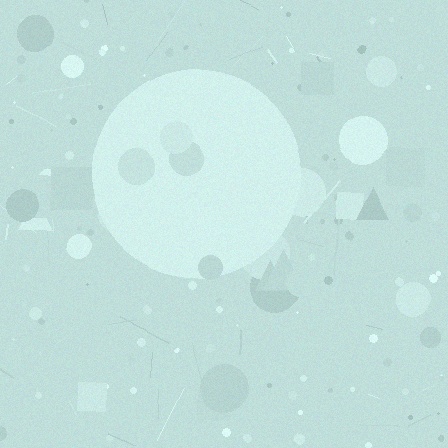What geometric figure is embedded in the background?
A circle is embedded in the background.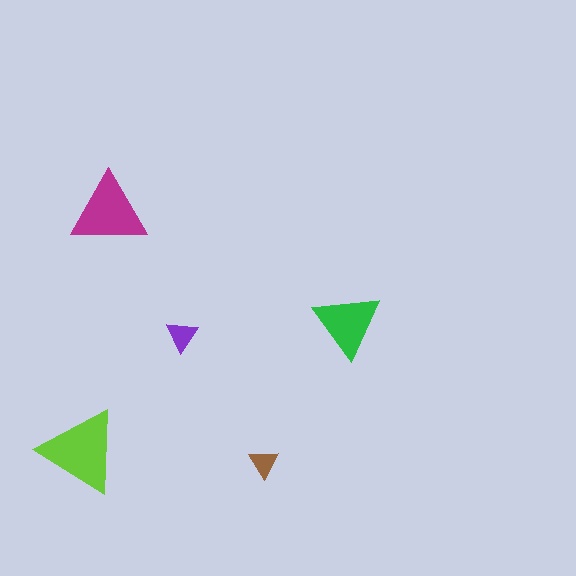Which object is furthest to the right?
The green triangle is rightmost.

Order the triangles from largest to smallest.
the lime one, the magenta one, the green one, the purple one, the brown one.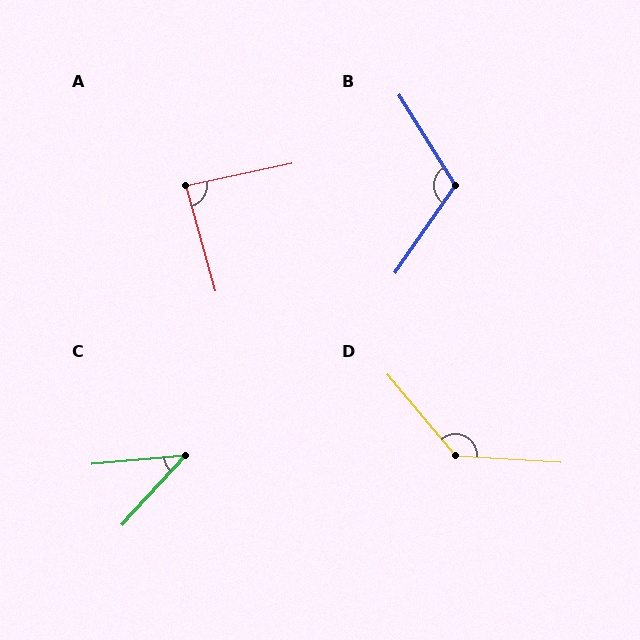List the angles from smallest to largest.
C (42°), A (86°), B (114°), D (134°).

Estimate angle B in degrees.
Approximately 114 degrees.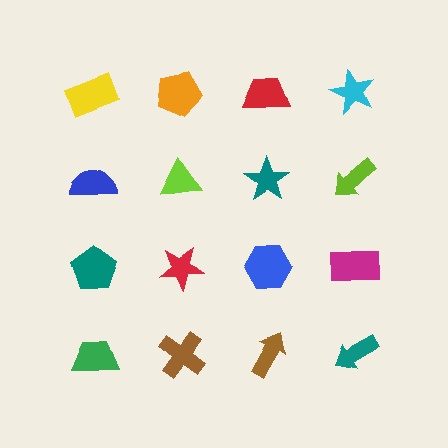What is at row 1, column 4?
A cyan star.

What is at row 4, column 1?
A green trapezoid.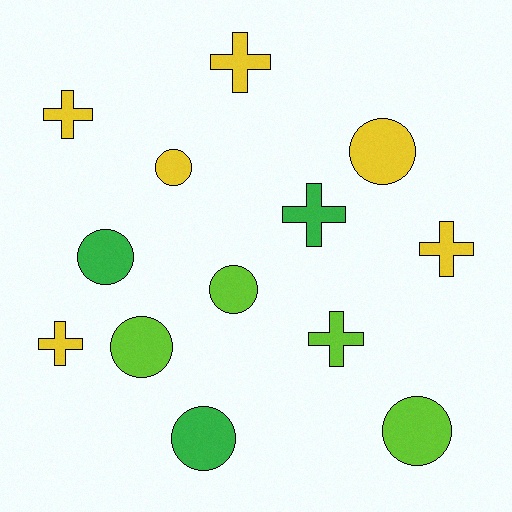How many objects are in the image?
There are 13 objects.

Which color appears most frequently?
Yellow, with 6 objects.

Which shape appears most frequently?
Circle, with 7 objects.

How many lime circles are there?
There are 3 lime circles.